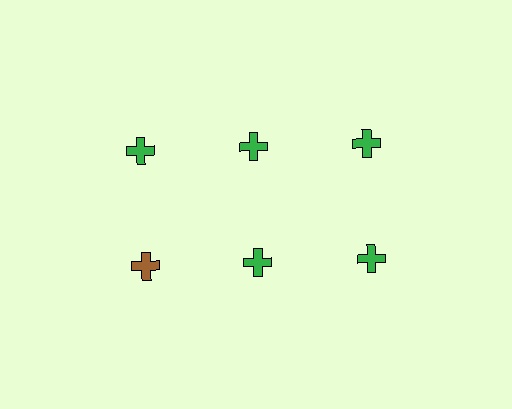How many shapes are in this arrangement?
There are 6 shapes arranged in a grid pattern.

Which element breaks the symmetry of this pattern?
The brown cross in the second row, leftmost column breaks the symmetry. All other shapes are green crosses.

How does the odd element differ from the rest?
It has a different color: brown instead of green.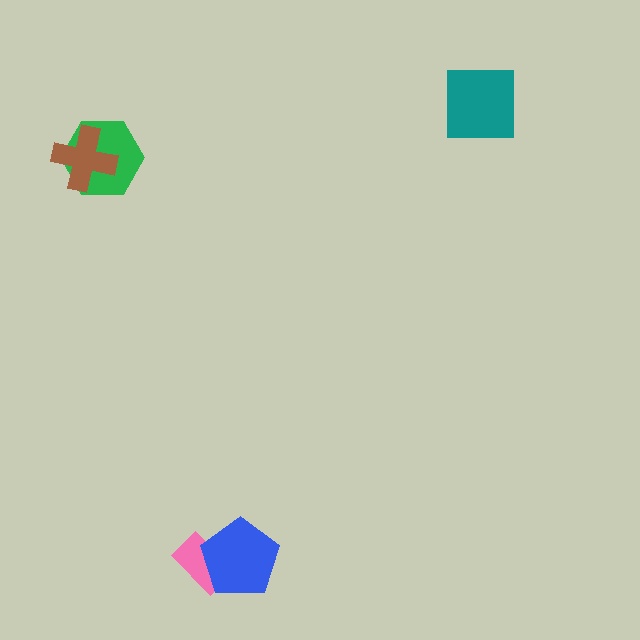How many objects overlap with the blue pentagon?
1 object overlaps with the blue pentagon.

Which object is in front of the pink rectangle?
The blue pentagon is in front of the pink rectangle.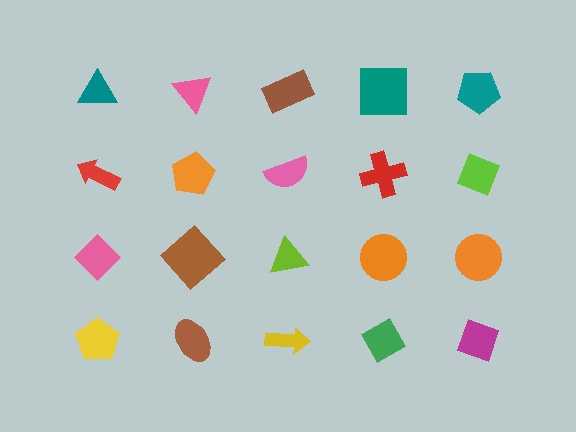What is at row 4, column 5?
A magenta diamond.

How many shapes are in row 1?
5 shapes.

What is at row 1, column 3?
A brown rectangle.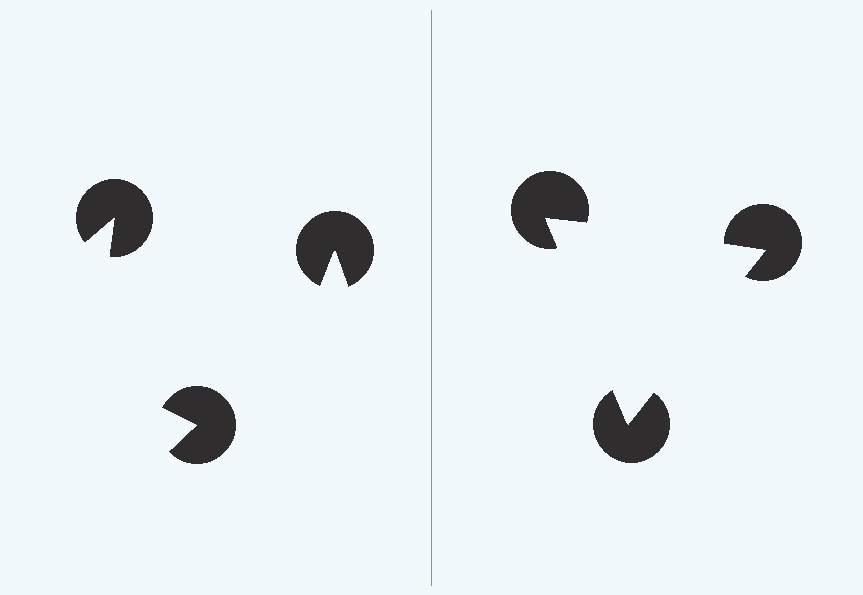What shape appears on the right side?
An illusory triangle.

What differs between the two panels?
The pac-man discs are positioned identically on both sides; only the wedge orientations differ. On the right they align to a triangle; on the left they are misaligned.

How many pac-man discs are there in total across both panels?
6 — 3 on each side.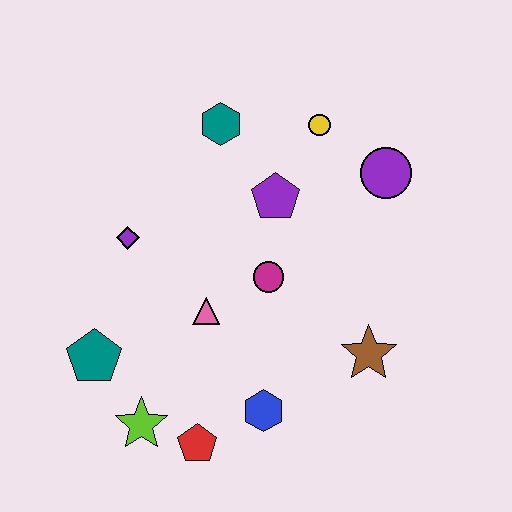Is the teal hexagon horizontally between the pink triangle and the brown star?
Yes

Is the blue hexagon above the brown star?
No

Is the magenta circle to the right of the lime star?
Yes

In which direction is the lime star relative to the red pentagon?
The lime star is to the left of the red pentagon.